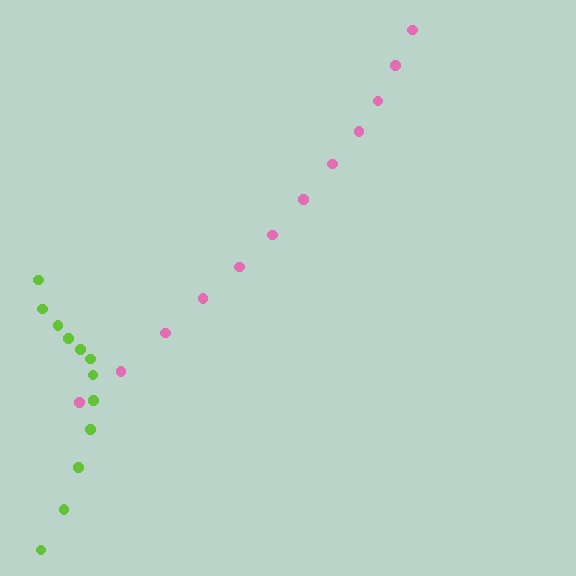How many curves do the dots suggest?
There are 2 distinct paths.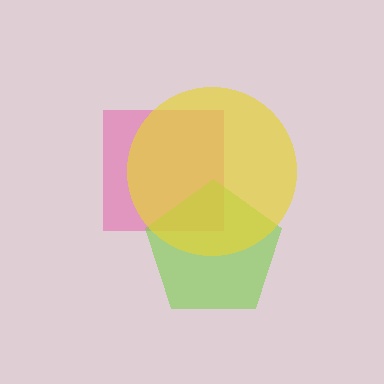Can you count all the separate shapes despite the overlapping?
Yes, there are 3 separate shapes.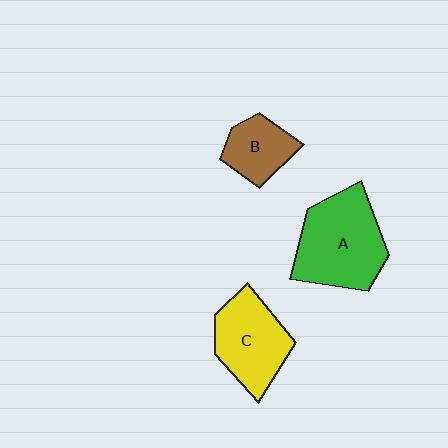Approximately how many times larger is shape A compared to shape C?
Approximately 1.3 times.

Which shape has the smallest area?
Shape B (brown).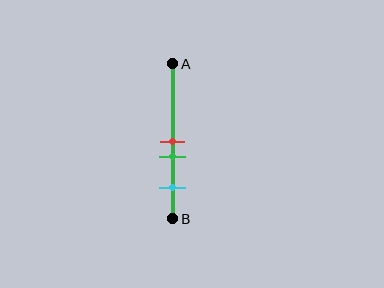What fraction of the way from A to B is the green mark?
The green mark is approximately 60% (0.6) of the way from A to B.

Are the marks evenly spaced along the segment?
No, the marks are not evenly spaced.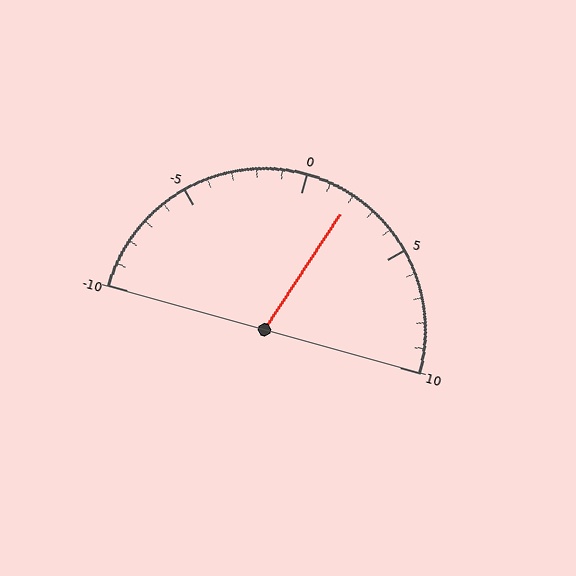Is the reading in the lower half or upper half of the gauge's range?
The reading is in the upper half of the range (-10 to 10).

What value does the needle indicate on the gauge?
The needle indicates approximately 2.